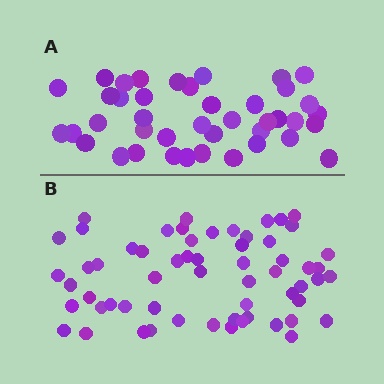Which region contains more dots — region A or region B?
Region B (the bottom region) has more dots.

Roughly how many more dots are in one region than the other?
Region B has approximately 20 more dots than region A.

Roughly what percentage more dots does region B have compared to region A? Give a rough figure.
About 45% more.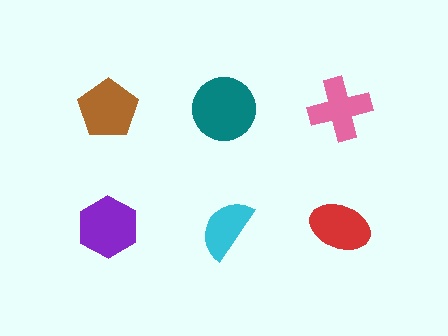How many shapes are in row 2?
3 shapes.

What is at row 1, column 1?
A brown pentagon.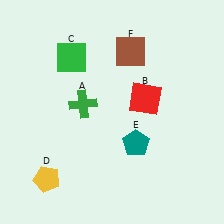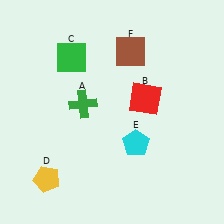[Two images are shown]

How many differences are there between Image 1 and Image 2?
There is 1 difference between the two images.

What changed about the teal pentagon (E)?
In Image 1, E is teal. In Image 2, it changed to cyan.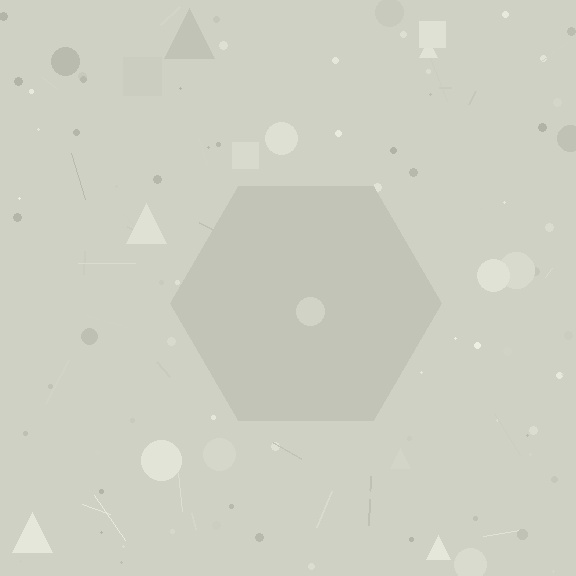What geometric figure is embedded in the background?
A hexagon is embedded in the background.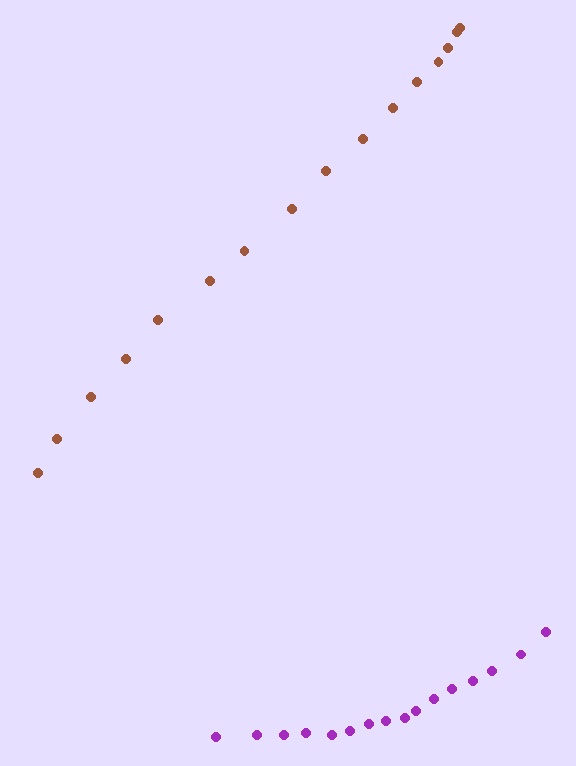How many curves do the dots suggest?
There are 2 distinct paths.